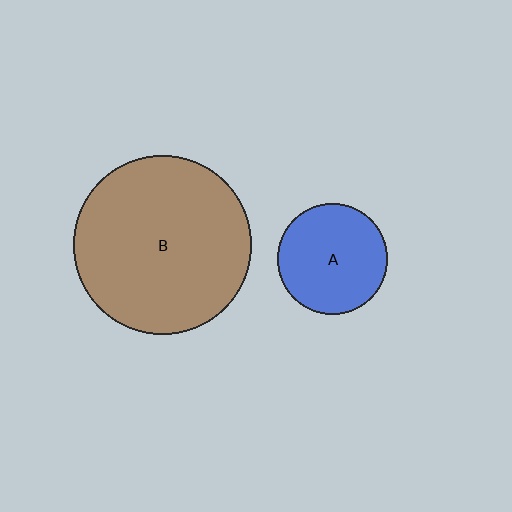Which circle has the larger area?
Circle B (brown).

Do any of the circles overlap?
No, none of the circles overlap.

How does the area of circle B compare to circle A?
Approximately 2.6 times.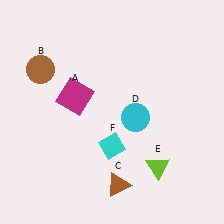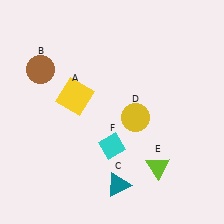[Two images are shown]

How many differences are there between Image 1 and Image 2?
There are 3 differences between the two images.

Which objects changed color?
A changed from magenta to yellow. C changed from brown to teal. D changed from cyan to yellow.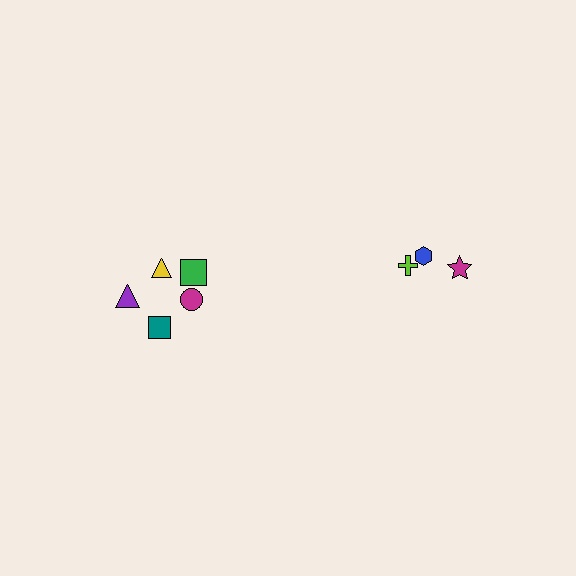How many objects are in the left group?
There are 5 objects.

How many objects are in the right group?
There are 3 objects.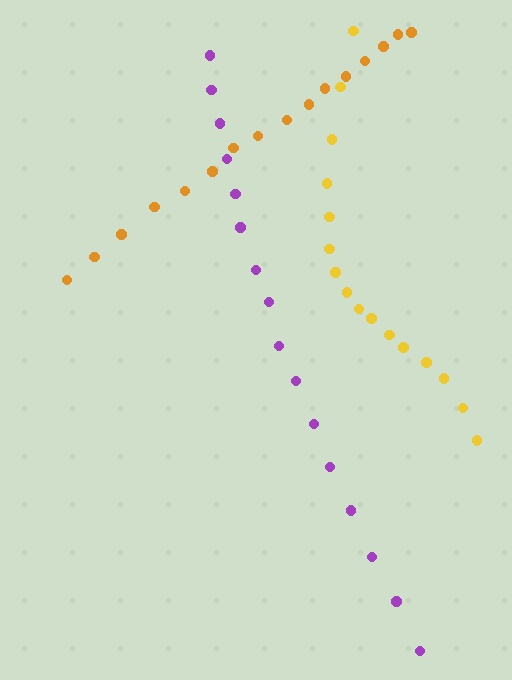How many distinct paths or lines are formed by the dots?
There are 3 distinct paths.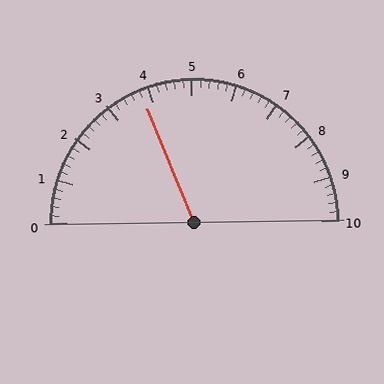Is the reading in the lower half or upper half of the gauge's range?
The reading is in the lower half of the range (0 to 10).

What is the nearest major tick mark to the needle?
The nearest major tick mark is 4.